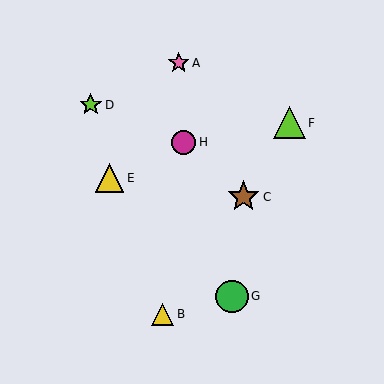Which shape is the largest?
The green circle (labeled G) is the largest.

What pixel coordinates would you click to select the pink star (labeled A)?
Click at (179, 63) to select the pink star A.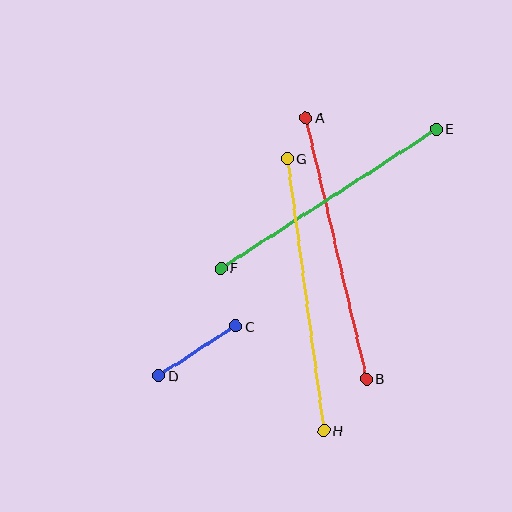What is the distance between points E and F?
The distance is approximately 257 pixels.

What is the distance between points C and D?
The distance is approximately 91 pixels.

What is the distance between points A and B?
The distance is approximately 268 pixels.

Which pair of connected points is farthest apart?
Points G and H are farthest apart.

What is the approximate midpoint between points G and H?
The midpoint is at approximately (306, 295) pixels.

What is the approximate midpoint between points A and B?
The midpoint is at approximately (336, 248) pixels.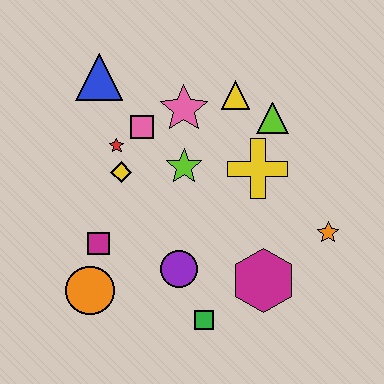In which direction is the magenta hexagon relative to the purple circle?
The magenta hexagon is to the right of the purple circle.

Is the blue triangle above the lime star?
Yes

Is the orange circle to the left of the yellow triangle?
Yes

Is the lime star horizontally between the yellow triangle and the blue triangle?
Yes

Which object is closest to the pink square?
The red star is closest to the pink square.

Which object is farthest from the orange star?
The blue triangle is farthest from the orange star.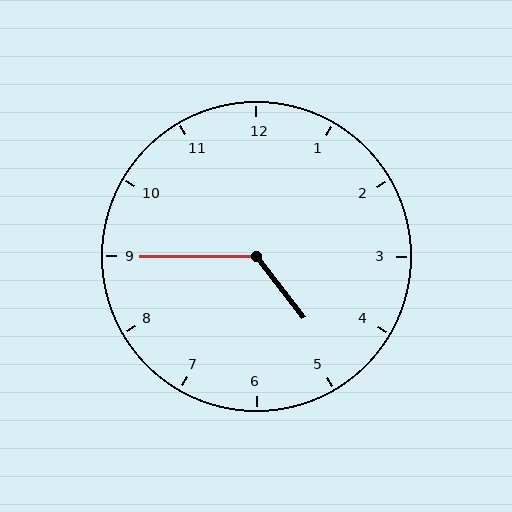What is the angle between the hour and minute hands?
Approximately 128 degrees.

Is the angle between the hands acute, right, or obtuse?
It is obtuse.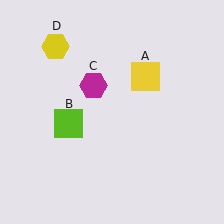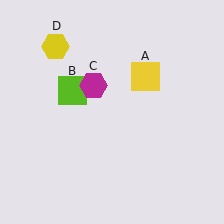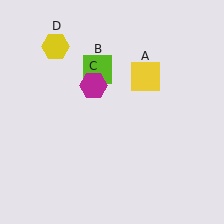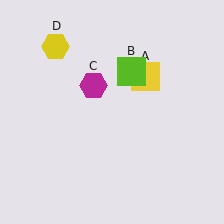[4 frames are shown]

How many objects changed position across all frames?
1 object changed position: lime square (object B).